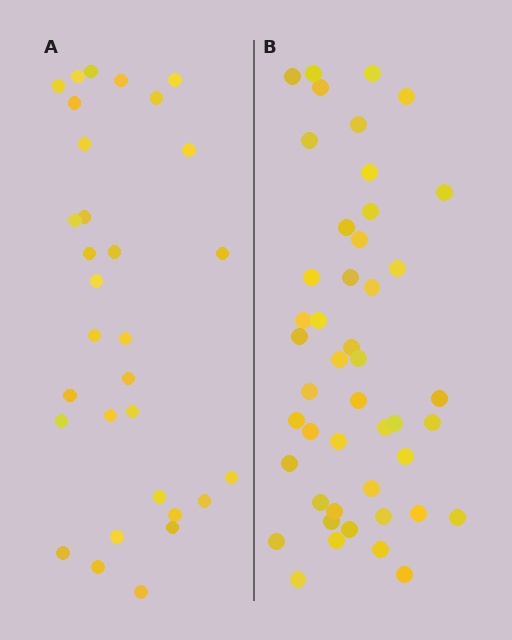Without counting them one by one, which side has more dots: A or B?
Region B (the right region) has more dots.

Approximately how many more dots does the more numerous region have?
Region B has approximately 15 more dots than region A.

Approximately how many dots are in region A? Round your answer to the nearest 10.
About 30 dots. (The exact count is 31, which rounds to 30.)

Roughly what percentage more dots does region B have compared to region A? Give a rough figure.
About 50% more.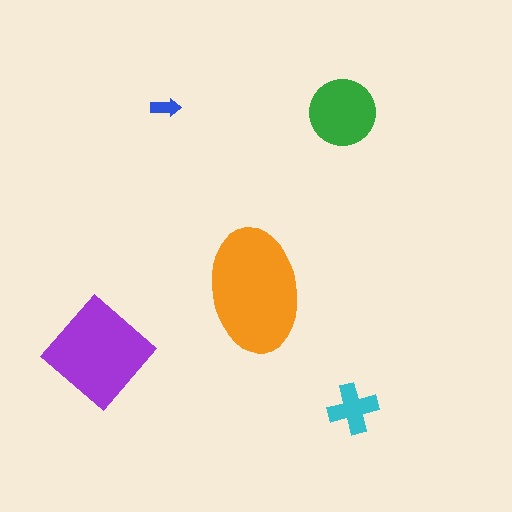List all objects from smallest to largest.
The blue arrow, the cyan cross, the green circle, the purple diamond, the orange ellipse.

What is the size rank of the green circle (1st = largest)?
3rd.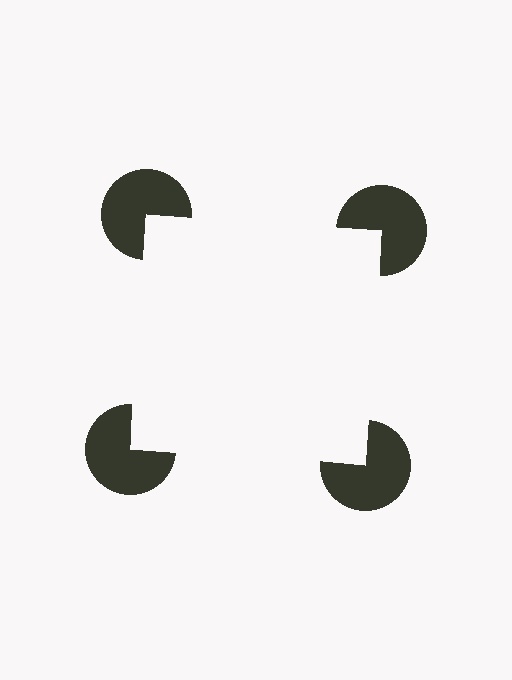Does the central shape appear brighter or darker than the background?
It typically appears slightly brighter than the background, even though no actual brightness change is drawn.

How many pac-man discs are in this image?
There are 4 — one at each vertex of the illusory square.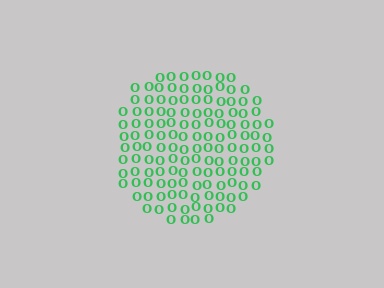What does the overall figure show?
The overall figure shows a circle.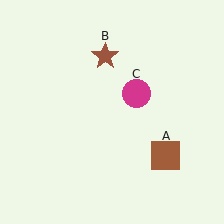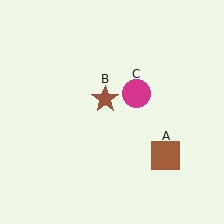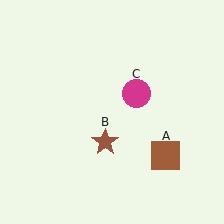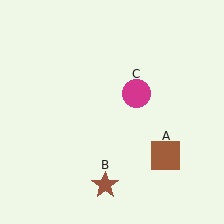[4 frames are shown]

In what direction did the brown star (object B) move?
The brown star (object B) moved down.